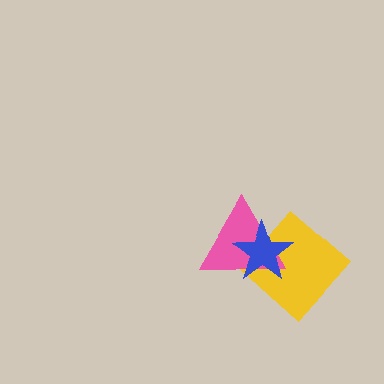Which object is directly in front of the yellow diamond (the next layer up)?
The pink triangle is directly in front of the yellow diamond.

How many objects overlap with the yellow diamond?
2 objects overlap with the yellow diamond.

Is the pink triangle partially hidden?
Yes, it is partially covered by another shape.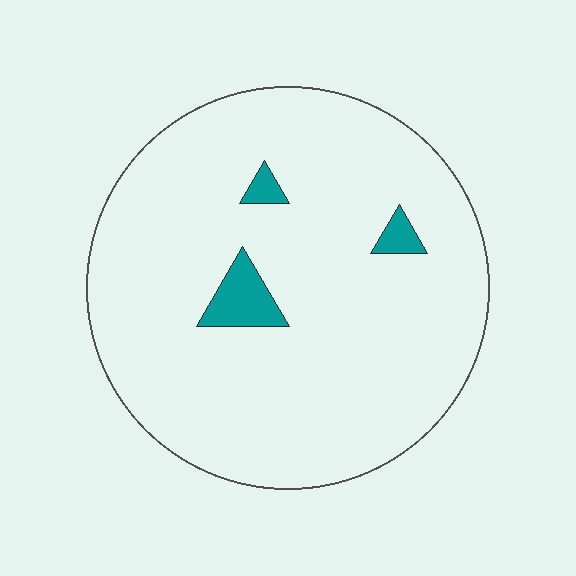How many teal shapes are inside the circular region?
3.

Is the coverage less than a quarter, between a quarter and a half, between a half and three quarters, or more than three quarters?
Less than a quarter.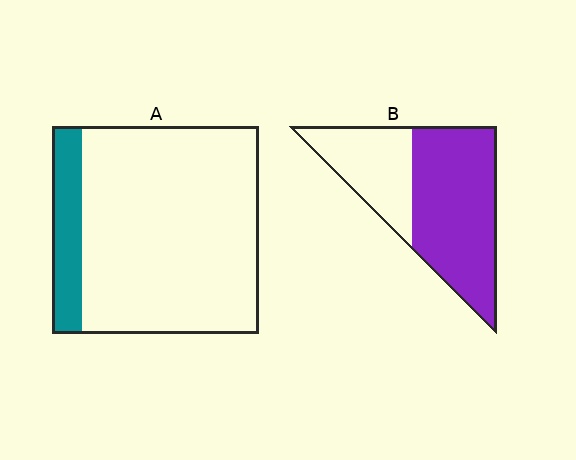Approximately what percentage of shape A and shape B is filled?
A is approximately 15% and B is approximately 65%.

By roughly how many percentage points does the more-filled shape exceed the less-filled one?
By roughly 50 percentage points (B over A).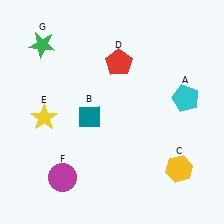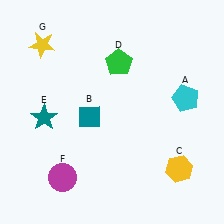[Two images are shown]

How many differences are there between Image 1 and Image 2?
There are 3 differences between the two images.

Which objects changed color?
D changed from red to green. E changed from yellow to teal. G changed from green to yellow.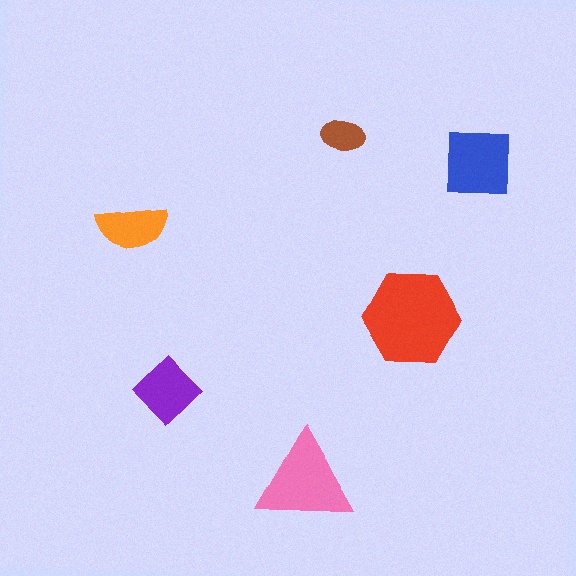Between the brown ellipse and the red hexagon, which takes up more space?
The red hexagon.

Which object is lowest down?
The pink triangle is bottommost.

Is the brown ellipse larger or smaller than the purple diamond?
Smaller.